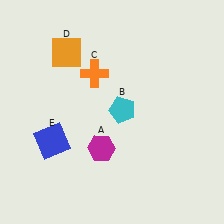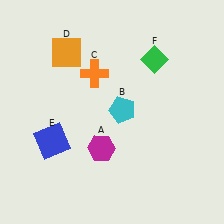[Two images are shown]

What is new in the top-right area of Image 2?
A green diamond (F) was added in the top-right area of Image 2.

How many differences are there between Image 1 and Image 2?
There is 1 difference between the two images.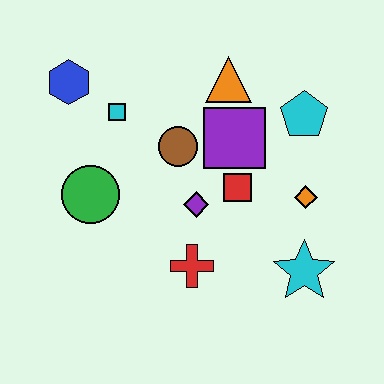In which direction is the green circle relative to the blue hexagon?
The green circle is below the blue hexagon.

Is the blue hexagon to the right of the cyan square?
No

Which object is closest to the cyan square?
The blue hexagon is closest to the cyan square.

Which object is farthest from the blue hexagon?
The cyan star is farthest from the blue hexagon.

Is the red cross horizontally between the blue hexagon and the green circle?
No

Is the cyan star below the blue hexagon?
Yes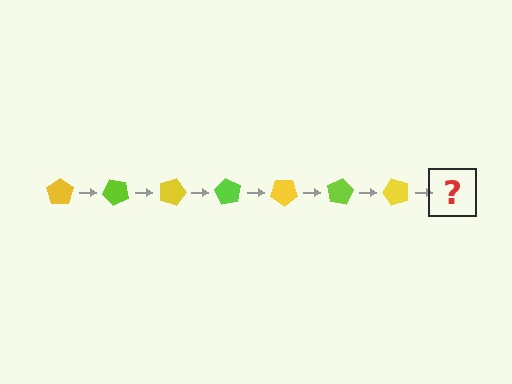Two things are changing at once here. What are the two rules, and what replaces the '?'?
The two rules are that it rotates 45 degrees each step and the color cycles through yellow and lime. The '?' should be a lime pentagon, rotated 315 degrees from the start.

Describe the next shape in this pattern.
It should be a lime pentagon, rotated 315 degrees from the start.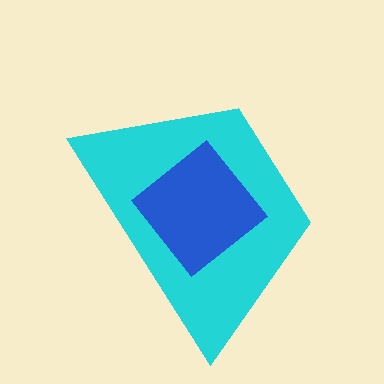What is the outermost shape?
The cyan trapezoid.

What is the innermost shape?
The blue diamond.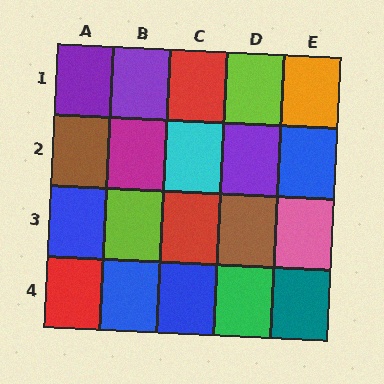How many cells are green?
1 cell is green.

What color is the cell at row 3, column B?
Lime.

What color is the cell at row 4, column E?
Teal.